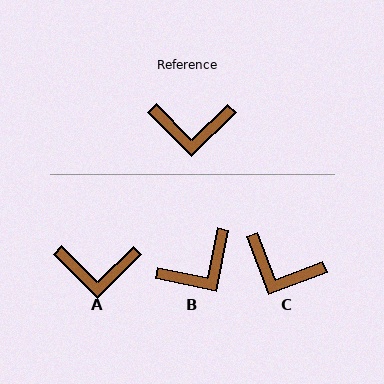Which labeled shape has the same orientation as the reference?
A.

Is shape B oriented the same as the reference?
No, it is off by about 34 degrees.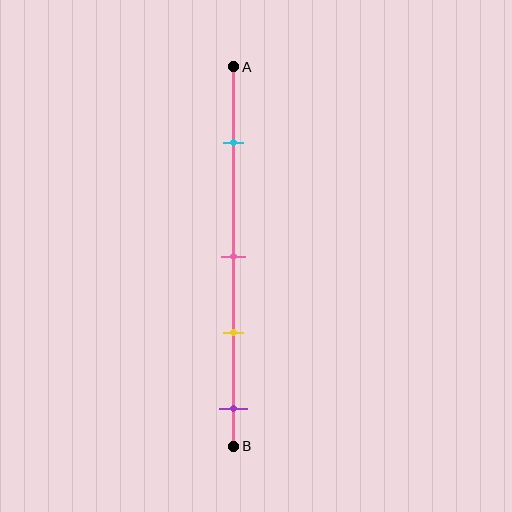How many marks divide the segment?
There are 4 marks dividing the segment.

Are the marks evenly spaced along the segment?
No, the marks are not evenly spaced.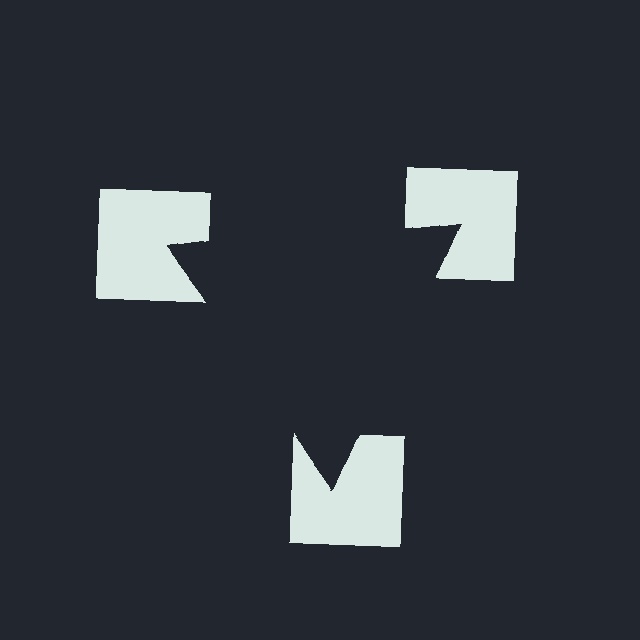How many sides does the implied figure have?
3 sides.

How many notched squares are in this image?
There are 3 — one at each vertex of the illusory triangle.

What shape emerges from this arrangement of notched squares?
An illusory triangle — its edges are inferred from the aligned wedge cuts in the notched squares, not physically drawn.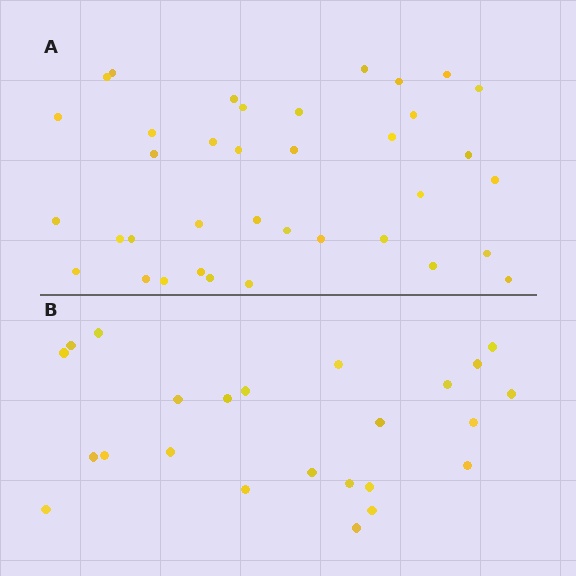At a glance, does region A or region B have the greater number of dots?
Region A (the top region) has more dots.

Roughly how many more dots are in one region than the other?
Region A has approximately 15 more dots than region B.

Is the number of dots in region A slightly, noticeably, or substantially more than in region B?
Region A has substantially more. The ratio is roughly 1.5 to 1.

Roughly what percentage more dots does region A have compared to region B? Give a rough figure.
About 55% more.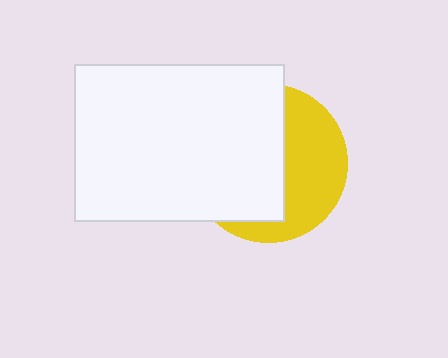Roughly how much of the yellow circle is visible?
A small part of it is visible (roughly 42%).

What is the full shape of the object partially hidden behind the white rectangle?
The partially hidden object is a yellow circle.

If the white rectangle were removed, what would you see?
You would see the complete yellow circle.